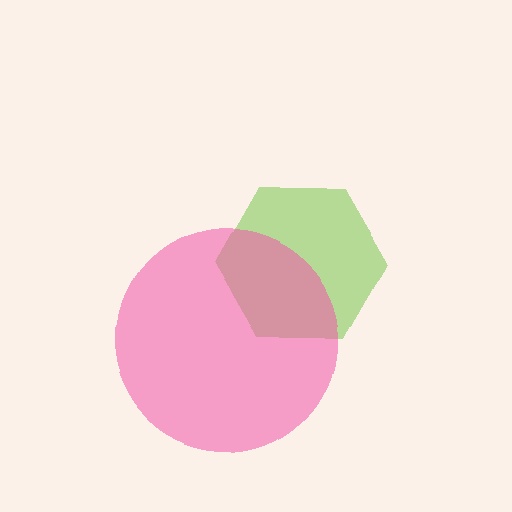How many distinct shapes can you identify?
There are 2 distinct shapes: a lime hexagon, a pink circle.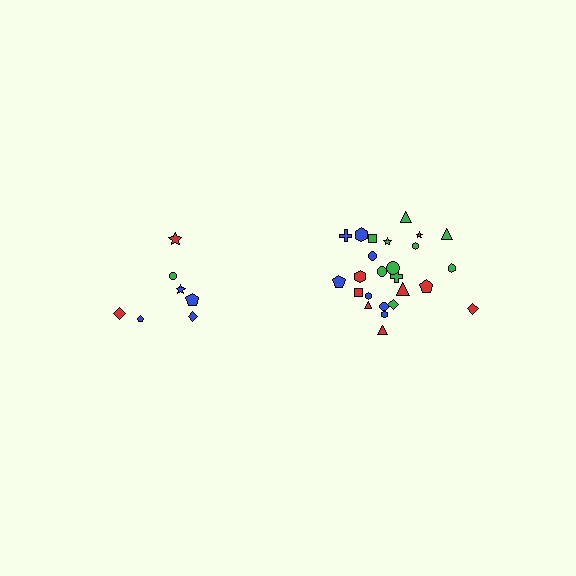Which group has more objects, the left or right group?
The right group.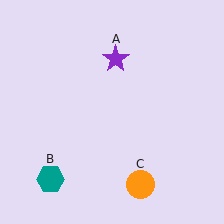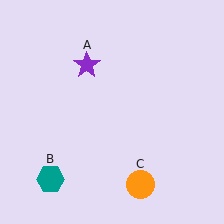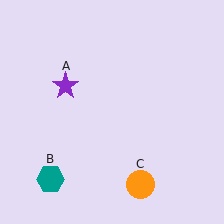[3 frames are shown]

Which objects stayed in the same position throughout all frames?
Teal hexagon (object B) and orange circle (object C) remained stationary.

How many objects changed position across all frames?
1 object changed position: purple star (object A).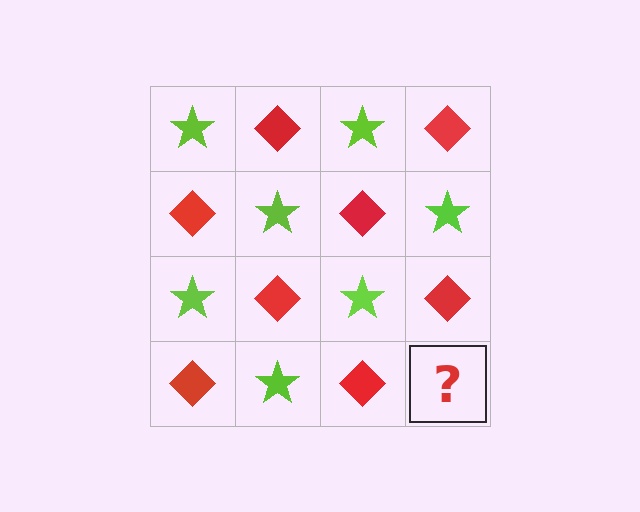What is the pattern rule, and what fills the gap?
The rule is that it alternates lime star and red diamond in a checkerboard pattern. The gap should be filled with a lime star.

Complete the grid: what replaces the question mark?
The question mark should be replaced with a lime star.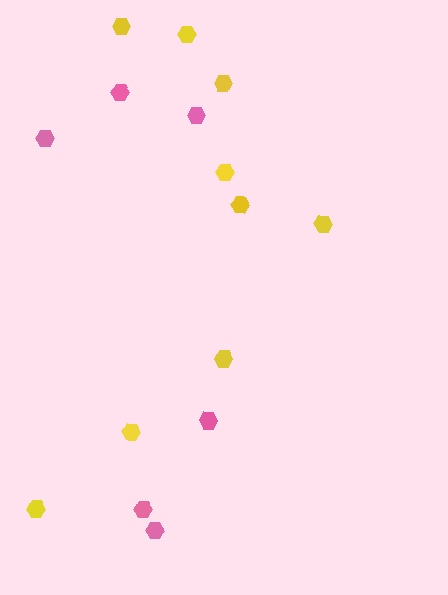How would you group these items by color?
There are 2 groups: one group of pink hexagons (6) and one group of yellow hexagons (9).